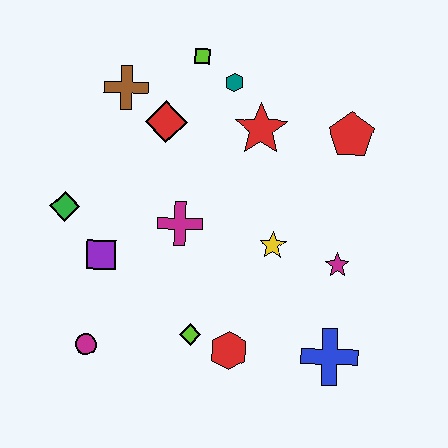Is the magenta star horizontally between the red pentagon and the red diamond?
Yes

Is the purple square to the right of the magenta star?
No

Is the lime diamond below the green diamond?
Yes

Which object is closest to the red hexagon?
The lime diamond is closest to the red hexagon.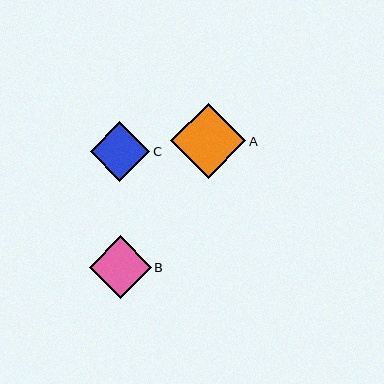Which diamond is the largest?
Diamond A is the largest with a size of approximately 75 pixels.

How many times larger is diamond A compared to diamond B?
Diamond A is approximately 1.2 times the size of diamond B.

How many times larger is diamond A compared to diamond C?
Diamond A is approximately 1.3 times the size of diamond C.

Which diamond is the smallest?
Diamond C is the smallest with a size of approximately 60 pixels.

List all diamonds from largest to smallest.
From largest to smallest: A, B, C.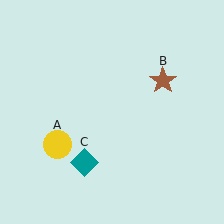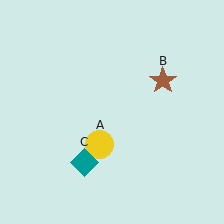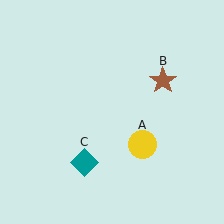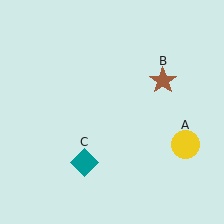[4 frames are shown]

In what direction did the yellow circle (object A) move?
The yellow circle (object A) moved right.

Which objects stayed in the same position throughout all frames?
Brown star (object B) and teal diamond (object C) remained stationary.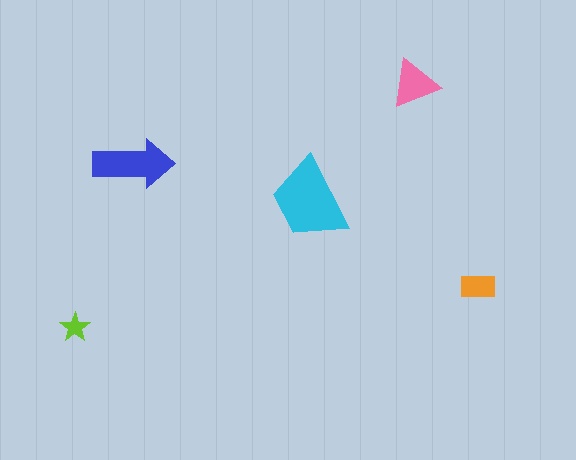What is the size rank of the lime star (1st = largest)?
5th.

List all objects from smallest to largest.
The lime star, the orange rectangle, the pink triangle, the blue arrow, the cyan trapezoid.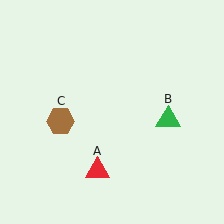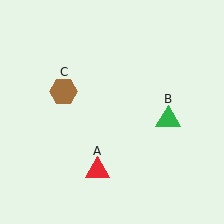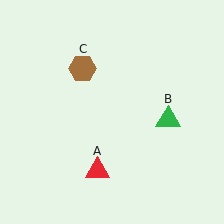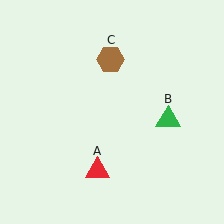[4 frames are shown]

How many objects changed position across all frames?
1 object changed position: brown hexagon (object C).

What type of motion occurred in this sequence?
The brown hexagon (object C) rotated clockwise around the center of the scene.